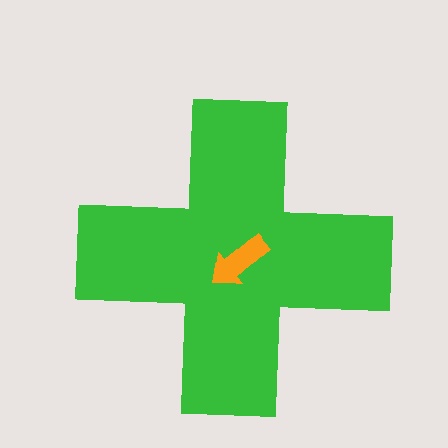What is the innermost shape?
The orange arrow.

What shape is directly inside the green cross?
The orange arrow.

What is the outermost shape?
The green cross.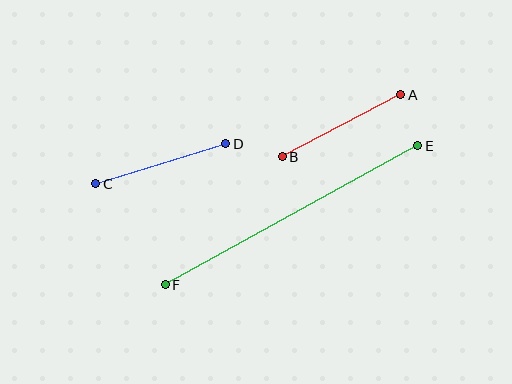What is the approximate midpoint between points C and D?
The midpoint is at approximately (161, 164) pixels.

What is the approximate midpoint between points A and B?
The midpoint is at approximately (342, 126) pixels.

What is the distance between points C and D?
The distance is approximately 136 pixels.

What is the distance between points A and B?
The distance is approximately 134 pixels.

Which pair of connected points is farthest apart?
Points E and F are farthest apart.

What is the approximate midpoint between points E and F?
The midpoint is at approximately (291, 215) pixels.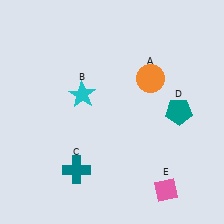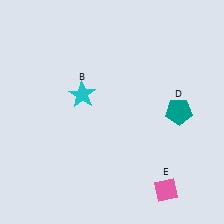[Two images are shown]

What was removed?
The orange circle (A), the teal cross (C) were removed in Image 2.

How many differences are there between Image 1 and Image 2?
There are 2 differences between the two images.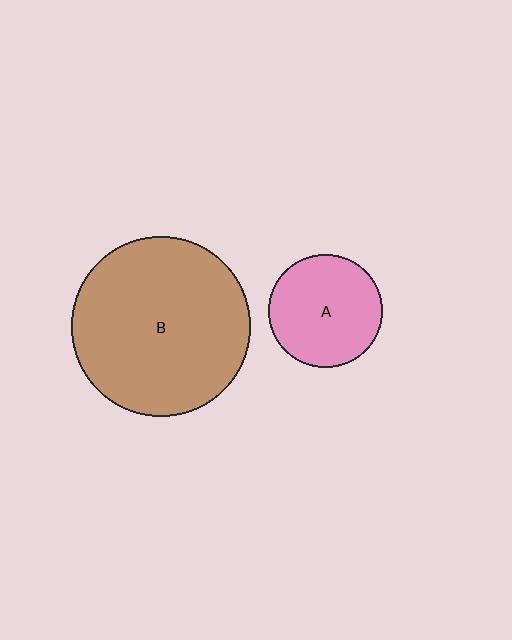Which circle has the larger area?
Circle B (brown).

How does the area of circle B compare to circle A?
Approximately 2.5 times.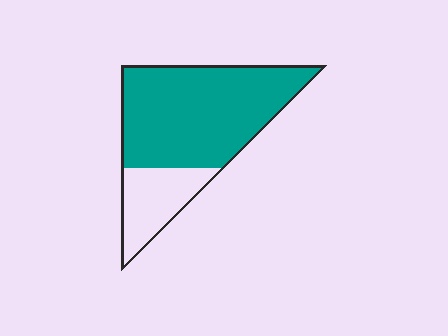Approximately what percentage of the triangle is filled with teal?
Approximately 75%.